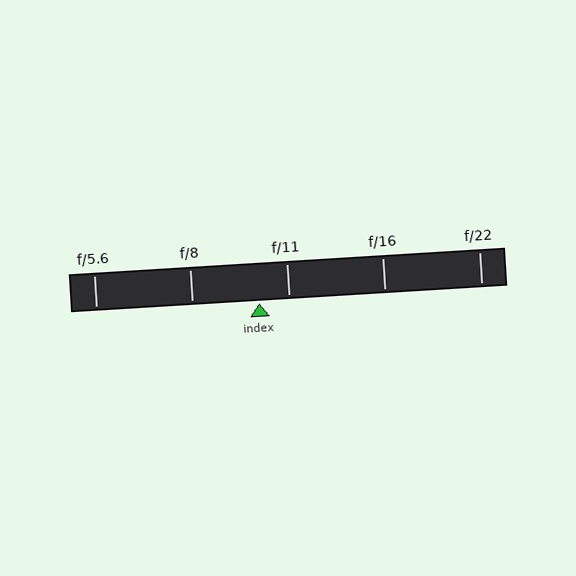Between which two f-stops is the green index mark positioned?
The index mark is between f/8 and f/11.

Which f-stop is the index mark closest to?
The index mark is closest to f/11.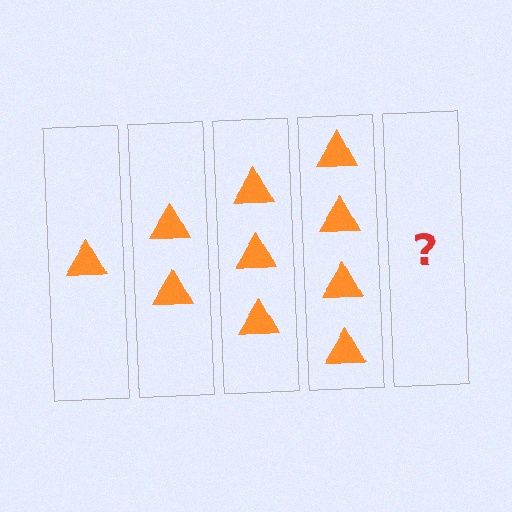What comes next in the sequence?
The next element should be 5 triangles.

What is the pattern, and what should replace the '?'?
The pattern is that each step adds one more triangle. The '?' should be 5 triangles.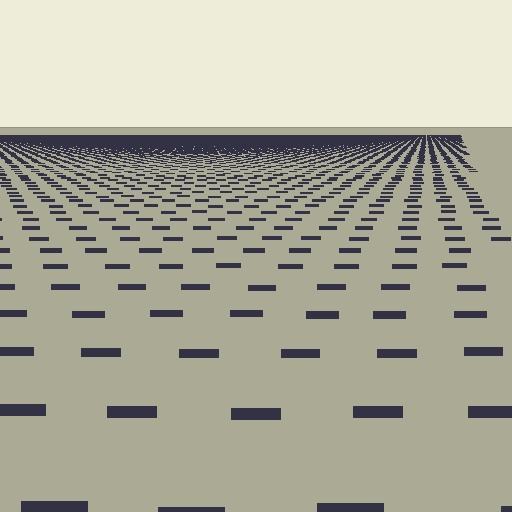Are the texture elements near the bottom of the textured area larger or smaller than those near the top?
Larger. Near the bottom, elements are closer to the viewer and appear at a bigger on-screen size.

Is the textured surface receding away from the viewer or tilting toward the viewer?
The surface is receding away from the viewer. Texture elements get smaller and denser toward the top.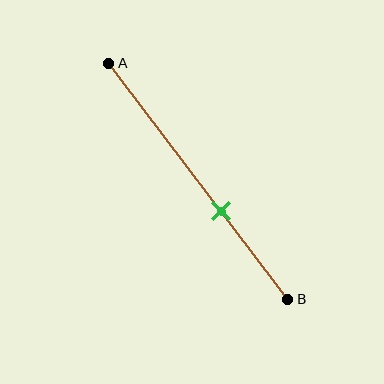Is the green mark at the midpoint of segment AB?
No, the mark is at about 65% from A, not at the 50% midpoint.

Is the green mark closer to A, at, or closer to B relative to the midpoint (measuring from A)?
The green mark is closer to point B than the midpoint of segment AB.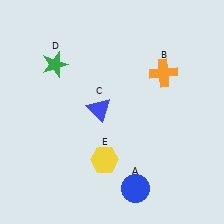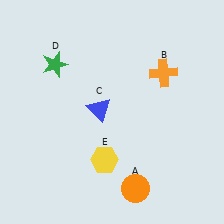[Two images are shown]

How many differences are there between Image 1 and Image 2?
There is 1 difference between the two images.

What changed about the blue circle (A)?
In Image 1, A is blue. In Image 2, it changed to orange.